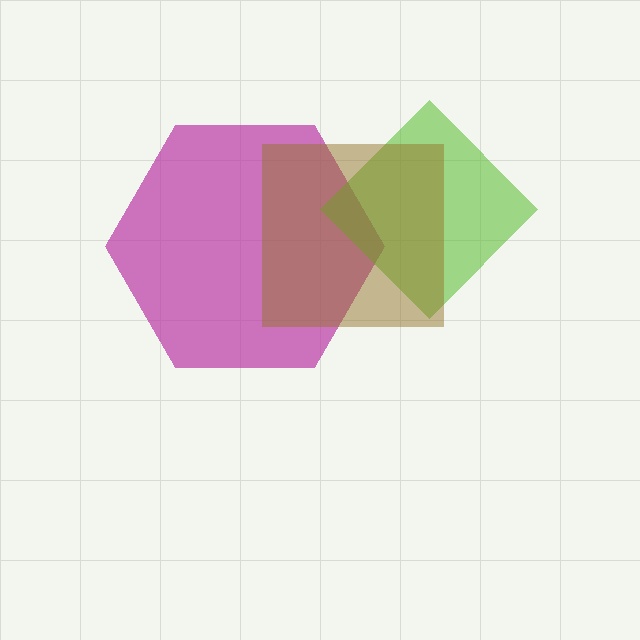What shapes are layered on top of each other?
The layered shapes are: a magenta hexagon, a lime diamond, a brown square.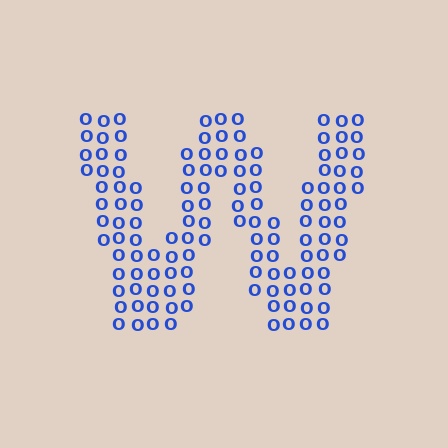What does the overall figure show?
The overall figure shows the letter W.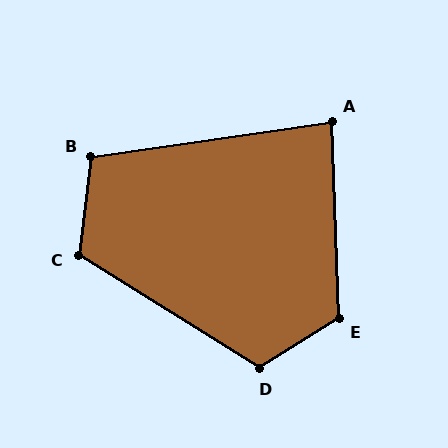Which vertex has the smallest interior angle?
A, at approximately 84 degrees.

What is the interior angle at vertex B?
Approximately 105 degrees (obtuse).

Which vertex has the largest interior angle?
E, at approximately 120 degrees.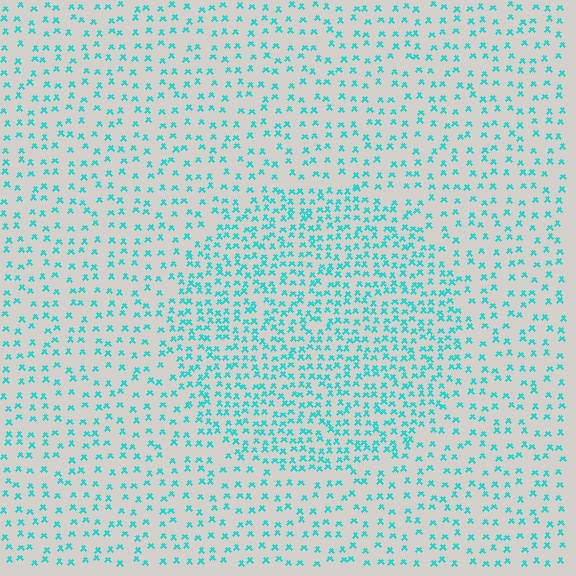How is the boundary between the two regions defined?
The boundary is defined by a change in element density (approximately 1.9x ratio). All elements are the same color, size, and shape.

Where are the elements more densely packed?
The elements are more densely packed inside the circle boundary.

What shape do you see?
I see a circle.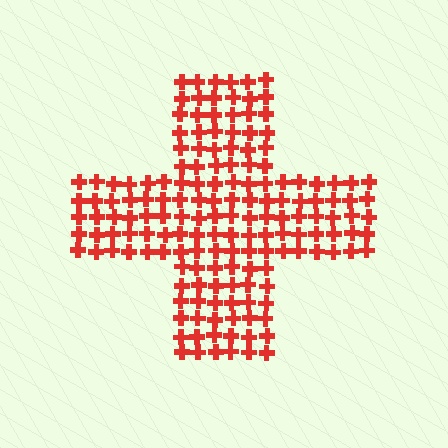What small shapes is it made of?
It is made of small crosses.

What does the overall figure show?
The overall figure shows a cross.